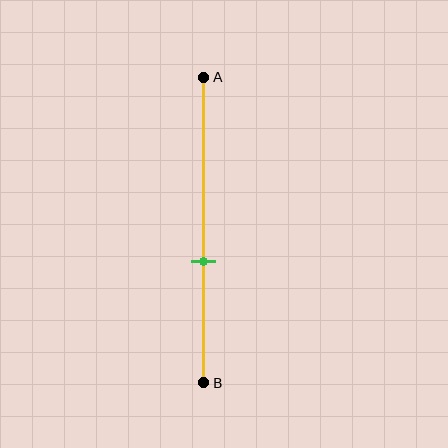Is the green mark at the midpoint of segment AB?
No, the mark is at about 60% from A, not at the 50% midpoint.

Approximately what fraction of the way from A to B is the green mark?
The green mark is approximately 60% of the way from A to B.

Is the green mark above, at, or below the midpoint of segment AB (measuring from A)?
The green mark is below the midpoint of segment AB.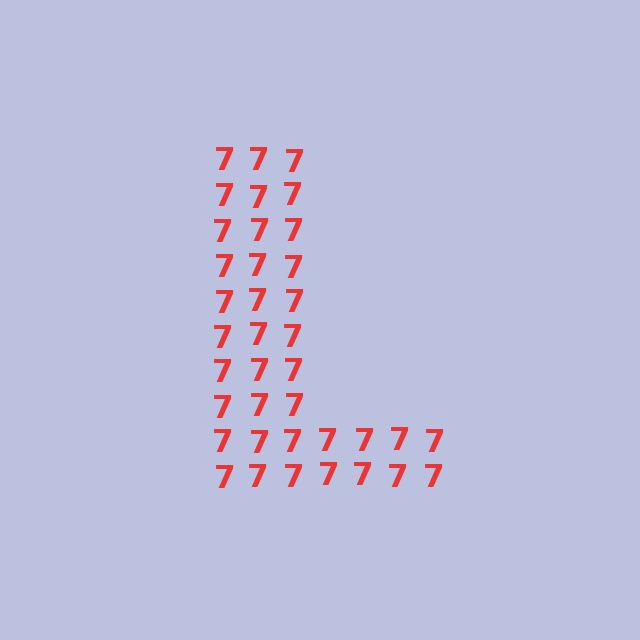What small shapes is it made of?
It is made of small digit 7's.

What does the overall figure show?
The overall figure shows the letter L.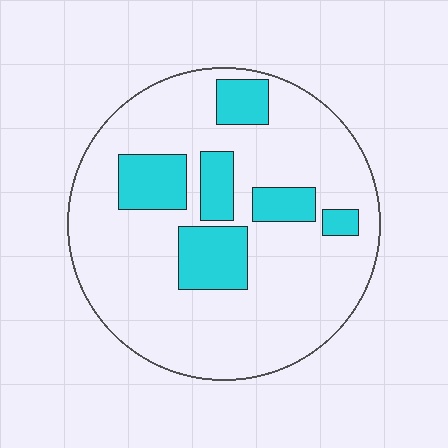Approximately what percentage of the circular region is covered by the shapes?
Approximately 20%.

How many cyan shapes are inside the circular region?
6.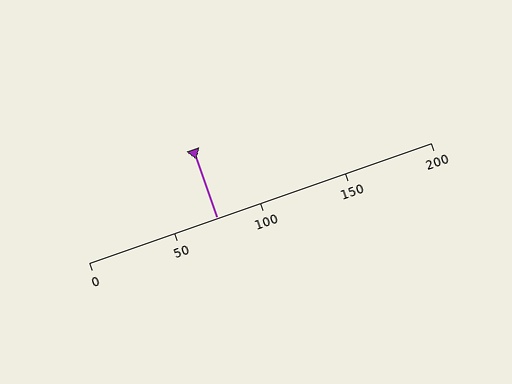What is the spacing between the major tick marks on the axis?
The major ticks are spaced 50 apart.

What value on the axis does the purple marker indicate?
The marker indicates approximately 75.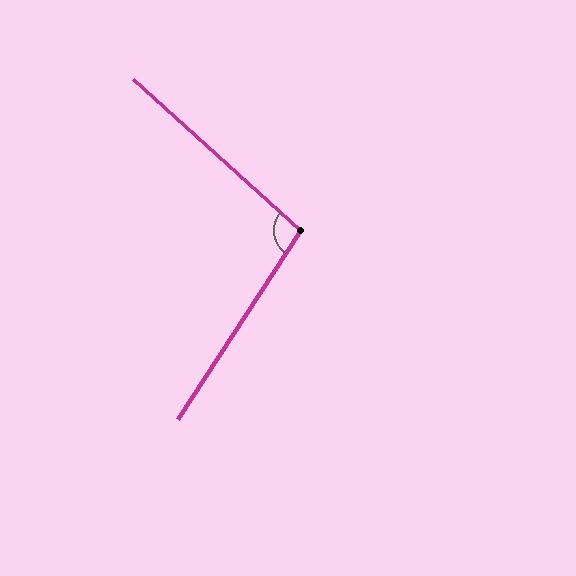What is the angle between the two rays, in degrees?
Approximately 99 degrees.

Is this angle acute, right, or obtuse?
It is obtuse.